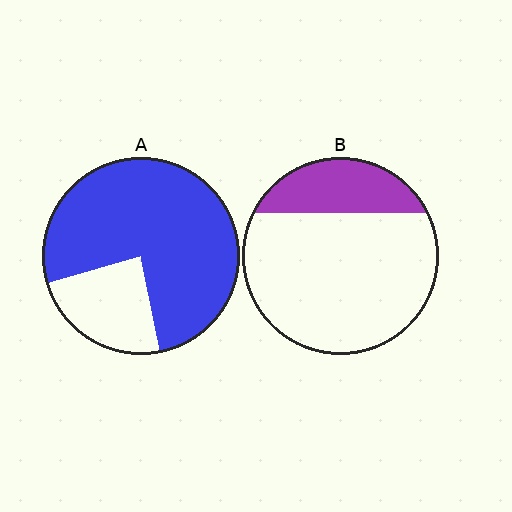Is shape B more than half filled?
No.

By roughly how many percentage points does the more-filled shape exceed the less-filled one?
By roughly 55 percentage points (A over B).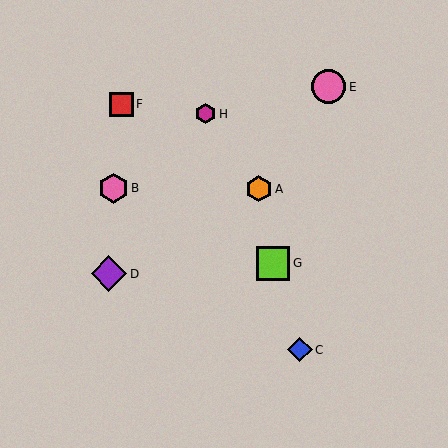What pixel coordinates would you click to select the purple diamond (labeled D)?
Click at (109, 273) to select the purple diamond D.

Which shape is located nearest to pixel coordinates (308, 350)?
The blue diamond (labeled C) at (300, 350) is nearest to that location.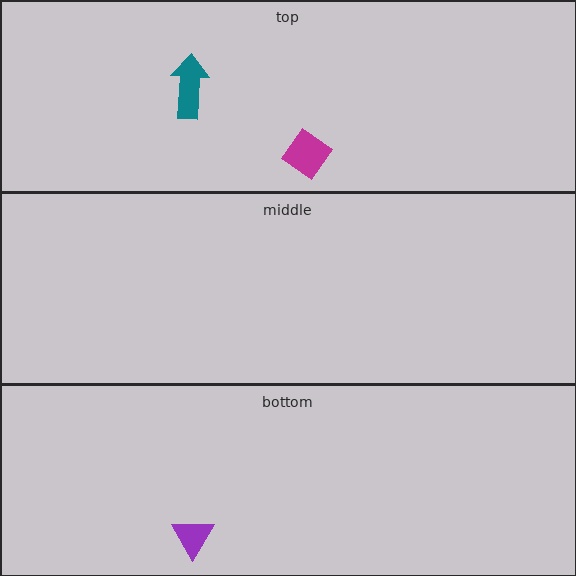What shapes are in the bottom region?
The purple triangle.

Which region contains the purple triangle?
The bottom region.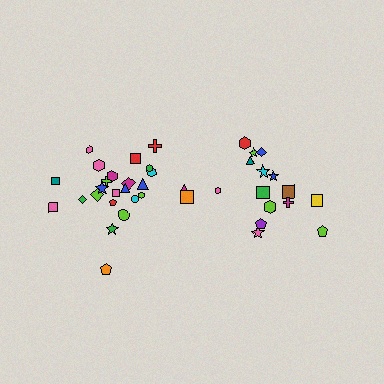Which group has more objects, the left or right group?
The left group.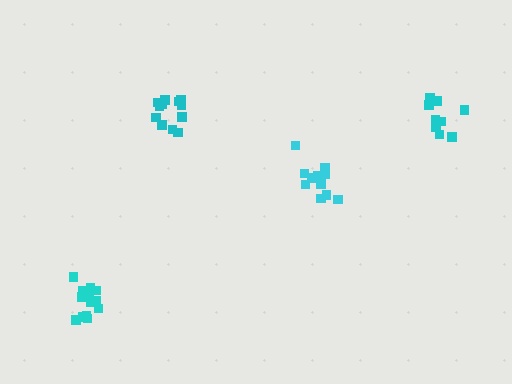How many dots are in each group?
Group 1: 13 dots, Group 2: 11 dots, Group 3: 12 dots, Group 4: 12 dots (48 total).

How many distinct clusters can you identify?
There are 4 distinct clusters.